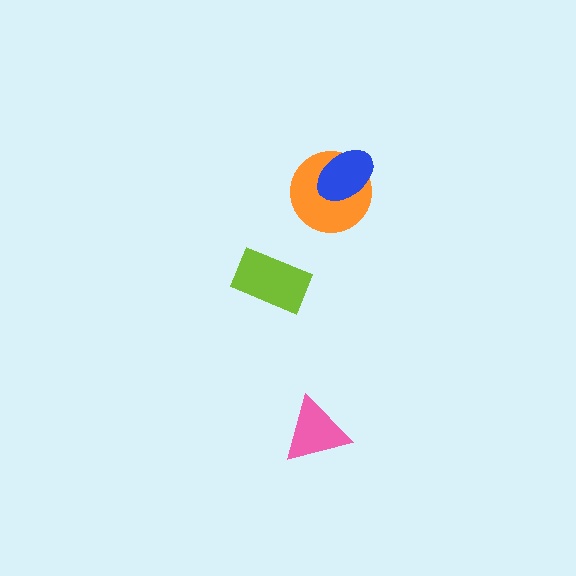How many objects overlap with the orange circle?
1 object overlaps with the orange circle.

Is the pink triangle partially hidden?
No, no other shape covers it.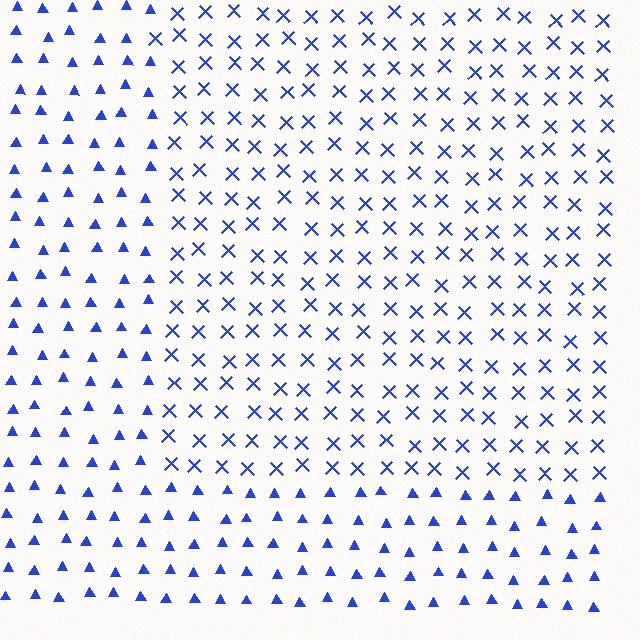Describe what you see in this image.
The image is filled with small blue elements arranged in a uniform grid. A rectangle-shaped region contains X marks, while the surrounding area contains triangles. The boundary is defined purely by the change in element shape.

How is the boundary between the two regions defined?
The boundary is defined by a change in element shape: X marks inside vs. triangles outside. All elements share the same color and spacing.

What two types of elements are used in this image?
The image uses X marks inside the rectangle region and triangles outside it.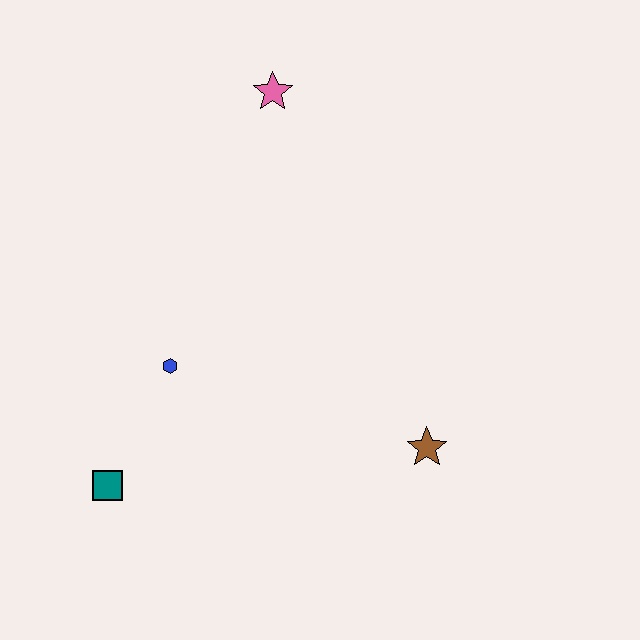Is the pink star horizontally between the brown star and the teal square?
Yes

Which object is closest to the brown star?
The blue hexagon is closest to the brown star.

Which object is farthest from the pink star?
The teal square is farthest from the pink star.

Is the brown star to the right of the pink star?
Yes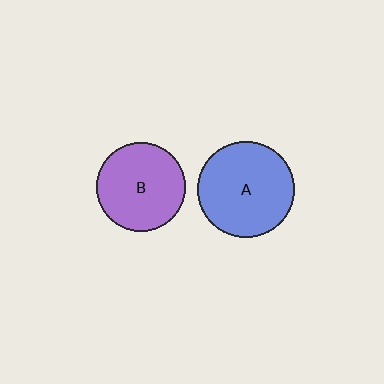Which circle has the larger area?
Circle A (blue).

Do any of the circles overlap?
No, none of the circles overlap.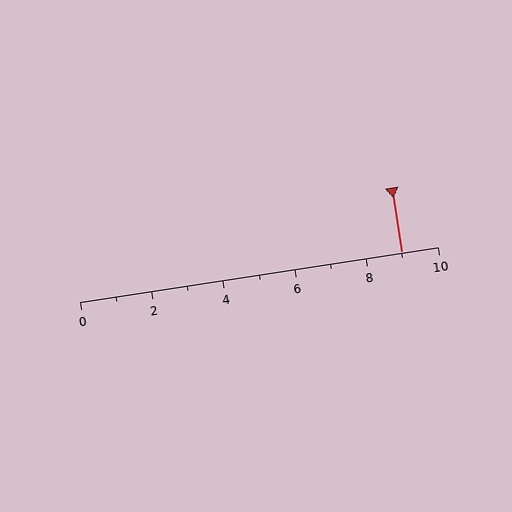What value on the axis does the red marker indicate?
The marker indicates approximately 9.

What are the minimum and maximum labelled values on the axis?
The axis runs from 0 to 10.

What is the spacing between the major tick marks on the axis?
The major ticks are spaced 2 apart.